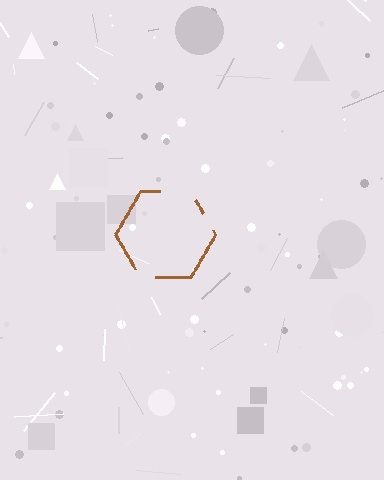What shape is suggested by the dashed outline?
The dashed outline suggests a hexagon.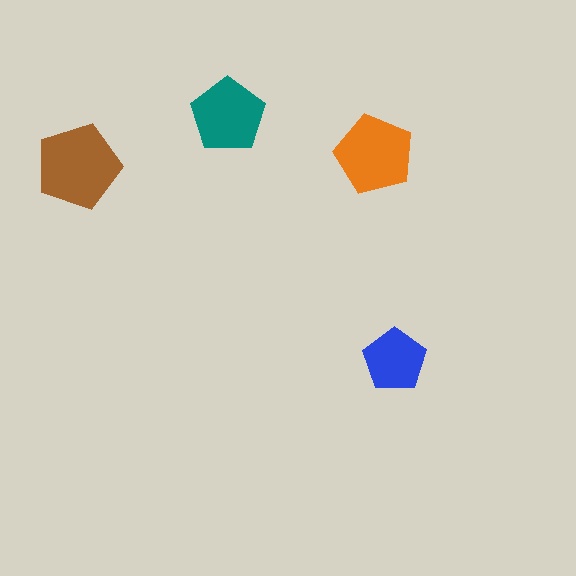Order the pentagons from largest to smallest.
the brown one, the orange one, the teal one, the blue one.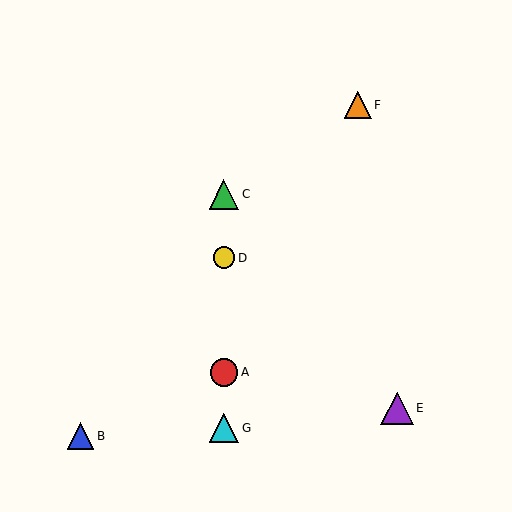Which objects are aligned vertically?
Objects A, C, D, G are aligned vertically.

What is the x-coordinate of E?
Object E is at x≈397.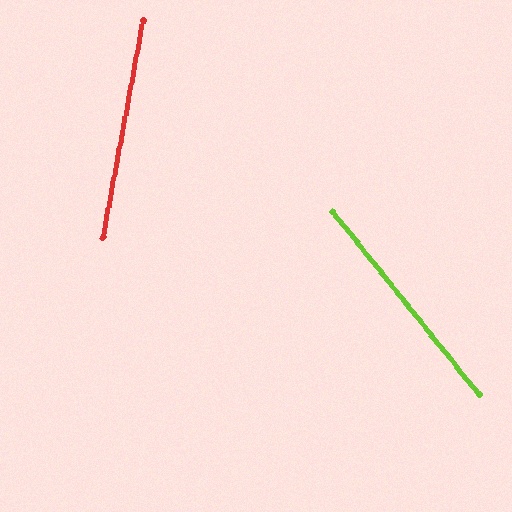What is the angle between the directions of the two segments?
Approximately 49 degrees.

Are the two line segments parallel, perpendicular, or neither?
Neither parallel nor perpendicular — they differ by about 49°.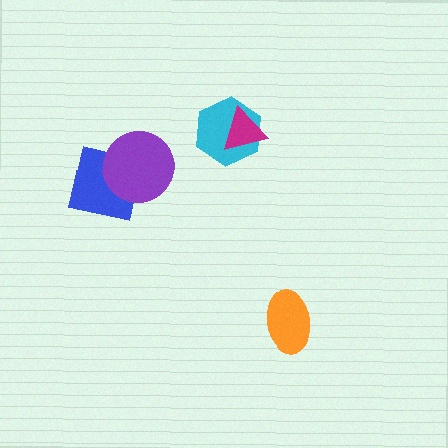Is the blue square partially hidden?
Yes, it is partially covered by another shape.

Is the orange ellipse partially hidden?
No, no other shape covers it.